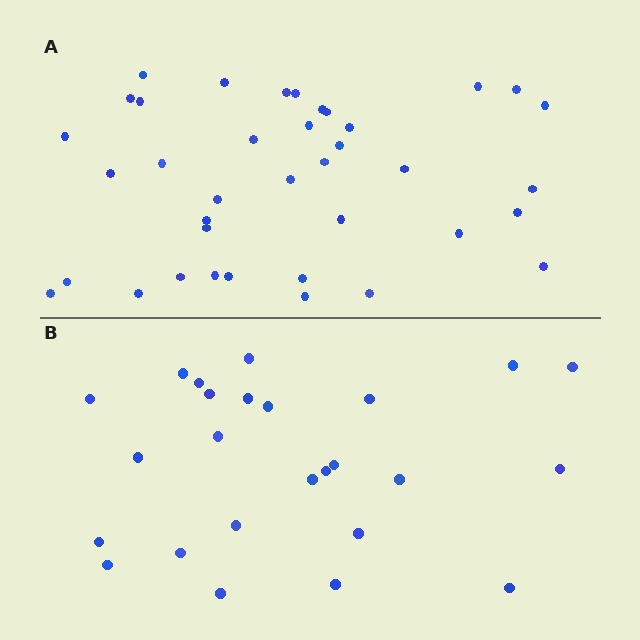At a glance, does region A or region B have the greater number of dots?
Region A (the top region) has more dots.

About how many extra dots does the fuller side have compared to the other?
Region A has approximately 15 more dots than region B.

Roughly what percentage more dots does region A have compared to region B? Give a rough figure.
About 50% more.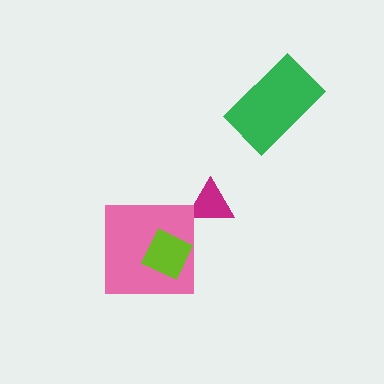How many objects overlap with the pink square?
1 object overlaps with the pink square.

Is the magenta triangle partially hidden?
No, no other shape covers it.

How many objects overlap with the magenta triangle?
0 objects overlap with the magenta triangle.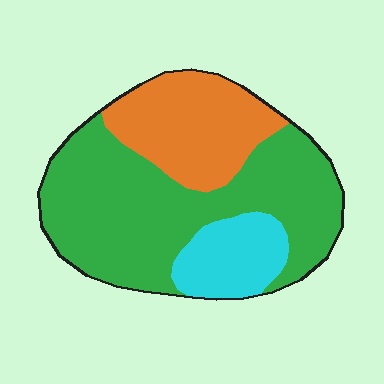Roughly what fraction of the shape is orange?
Orange covers roughly 25% of the shape.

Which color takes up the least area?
Cyan, at roughly 15%.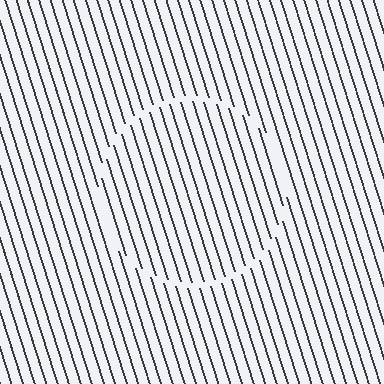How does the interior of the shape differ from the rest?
The interior of the shape contains the same grating, shifted by half a period — the contour is defined by the phase discontinuity where line-ends from the inner and outer gratings abut.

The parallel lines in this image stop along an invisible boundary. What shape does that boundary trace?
An illusory circle. The interior of the shape contains the same grating, shifted by half a period — the contour is defined by the phase discontinuity where line-ends from the inner and outer gratings abut.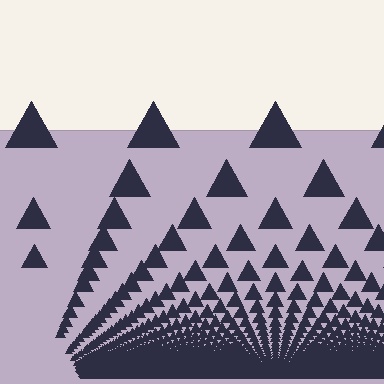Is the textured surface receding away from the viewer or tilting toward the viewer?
The surface appears to tilt toward the viewer. Texture elements get larger and sparser toward the top.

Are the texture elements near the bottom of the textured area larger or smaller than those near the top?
Smaller. The gradient is inverted — elements near the bottom are smaller and denser.